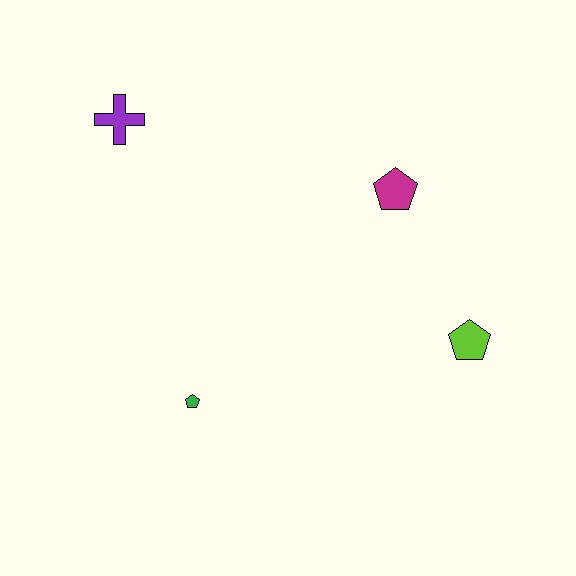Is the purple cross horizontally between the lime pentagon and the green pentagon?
No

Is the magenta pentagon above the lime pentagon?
Yes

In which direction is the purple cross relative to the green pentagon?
The purple cross is above the green pentagon.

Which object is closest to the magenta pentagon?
The lime pentagon is closest to the magenta pentagon.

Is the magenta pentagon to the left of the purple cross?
No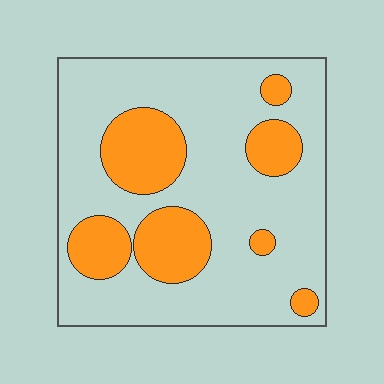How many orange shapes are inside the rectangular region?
7.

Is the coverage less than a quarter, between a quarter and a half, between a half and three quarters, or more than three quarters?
Between a quarter and a half.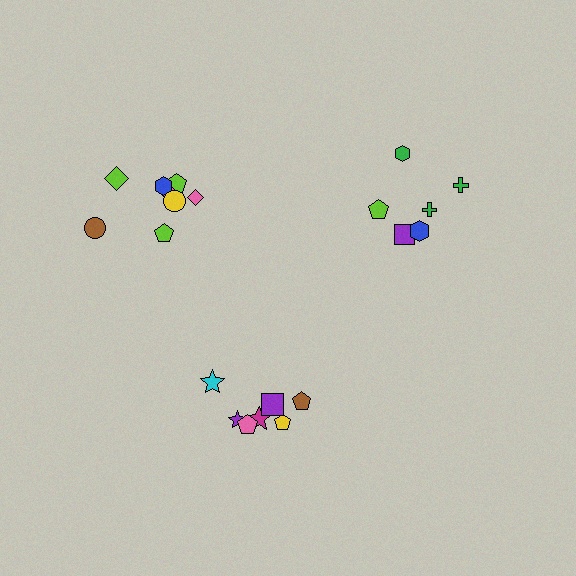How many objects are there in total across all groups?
There are 21 objects.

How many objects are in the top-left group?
There are 8 objects.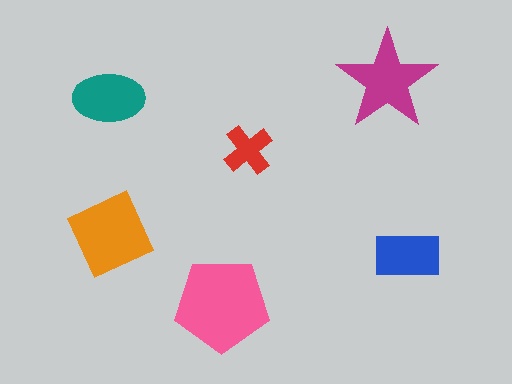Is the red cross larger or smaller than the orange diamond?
Smaller.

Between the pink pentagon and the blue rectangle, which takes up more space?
The pink pentagon.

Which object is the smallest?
The red cross.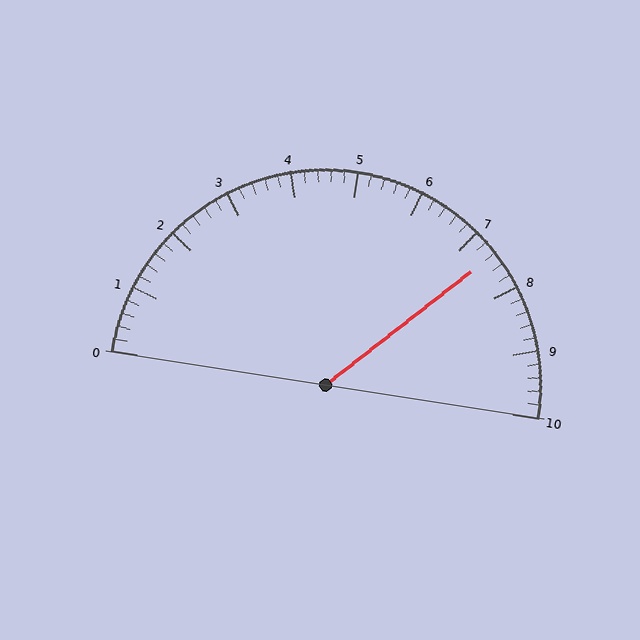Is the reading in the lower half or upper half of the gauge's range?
The reading is in the upper half of the range (0 to 10).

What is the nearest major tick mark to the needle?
The nearest major tick mark is 7.